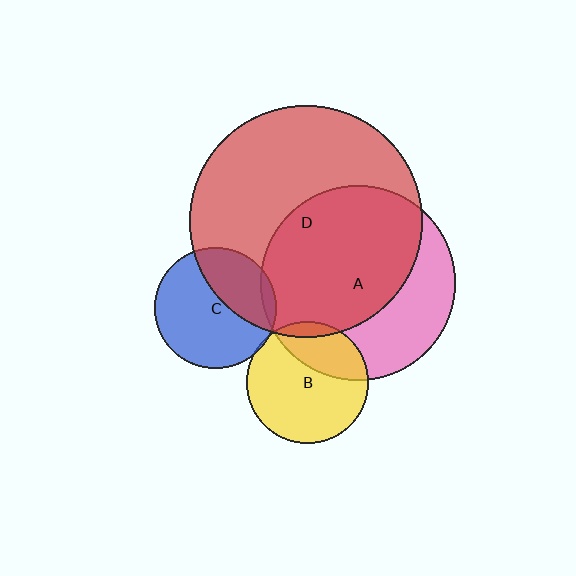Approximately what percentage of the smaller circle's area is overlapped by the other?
Approximately 5%.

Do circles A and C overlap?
Yes.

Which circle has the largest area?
Circle D (red).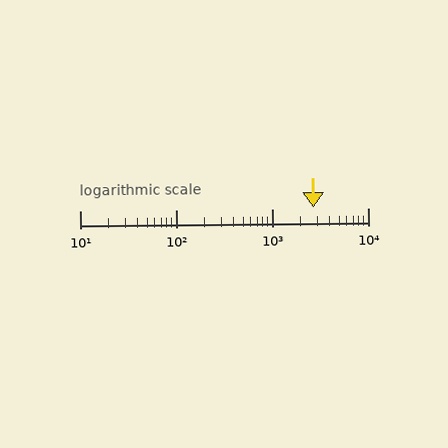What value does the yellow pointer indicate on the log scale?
The pointer indicates approximately 2700.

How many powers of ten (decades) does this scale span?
The scale spans 3 decades, from 10 to 10000.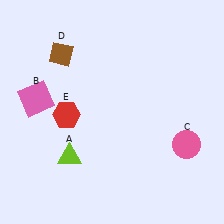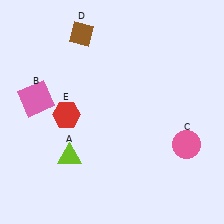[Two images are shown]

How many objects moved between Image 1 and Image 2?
1 object moved between the two images.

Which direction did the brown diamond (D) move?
The brown diamond (D) moved right.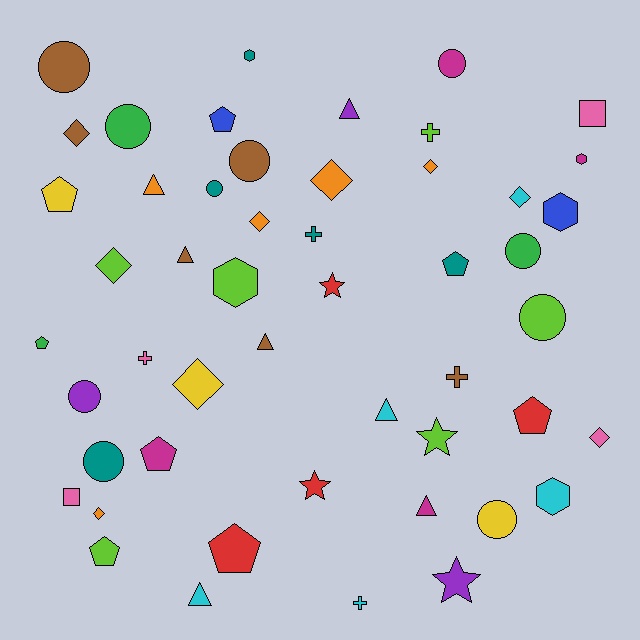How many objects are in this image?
There are 50 objects.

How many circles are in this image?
There are 10 circles.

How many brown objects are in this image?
There are 6 brown objects.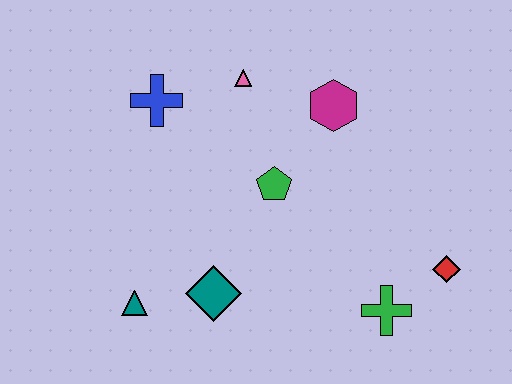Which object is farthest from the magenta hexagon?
The teal triangle is farthest from the magenta hexagon.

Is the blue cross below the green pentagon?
No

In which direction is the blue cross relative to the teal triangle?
The blue cross is above the teal triangle.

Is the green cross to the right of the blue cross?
Yes